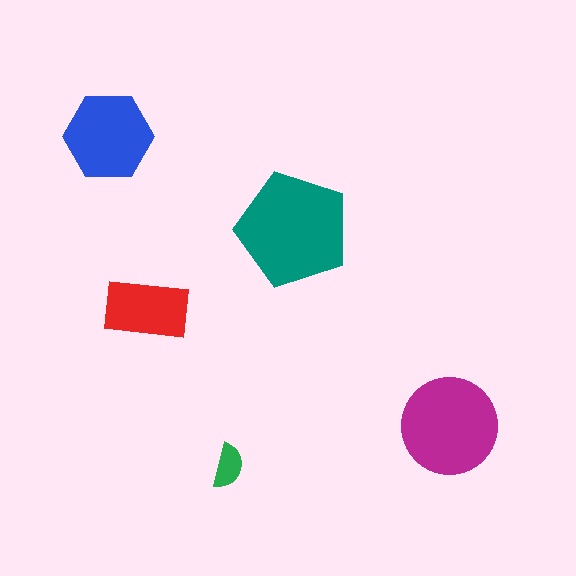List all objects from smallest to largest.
The green semicircle, the red rectangle, the blue hexagon, the magenta circle, the teal pentagon.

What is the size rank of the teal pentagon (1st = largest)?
1st.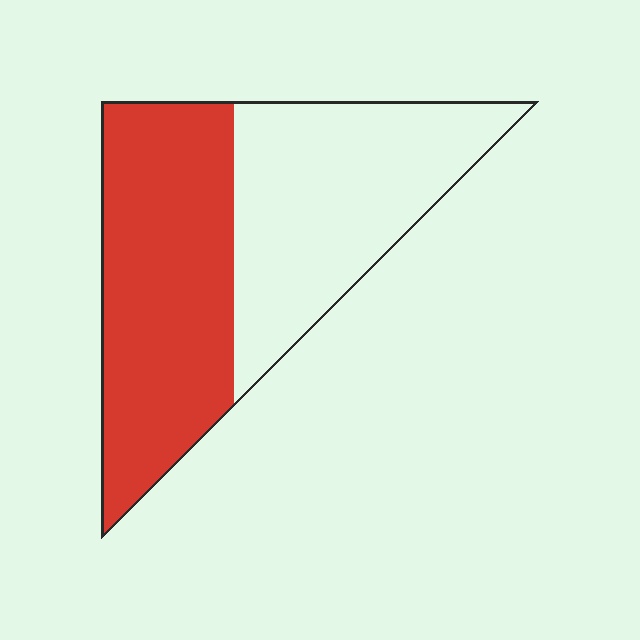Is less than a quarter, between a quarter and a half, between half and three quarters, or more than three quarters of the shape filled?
Between half and three quarters.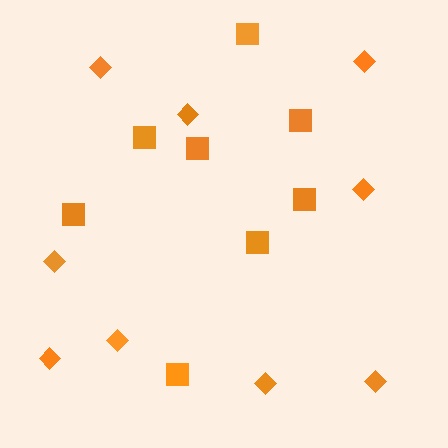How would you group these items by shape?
There are 2 groups: one group of diamonds (9) and one group of squares (8).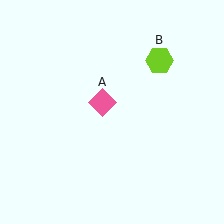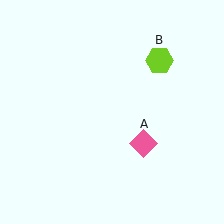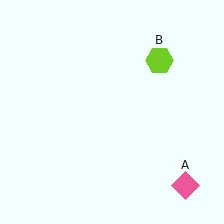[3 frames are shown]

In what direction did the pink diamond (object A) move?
The pink diamond (object A) moved down and to the right.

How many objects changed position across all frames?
1 object changed position: pink diamond (object A).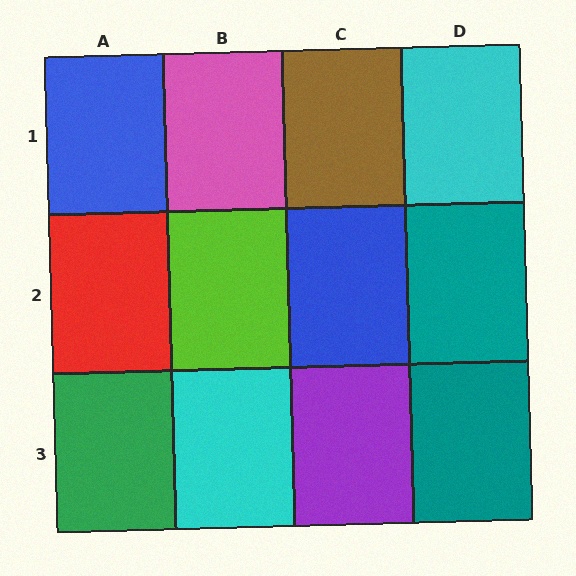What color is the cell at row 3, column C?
Purple.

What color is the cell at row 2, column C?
Blue.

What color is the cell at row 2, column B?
Lime.